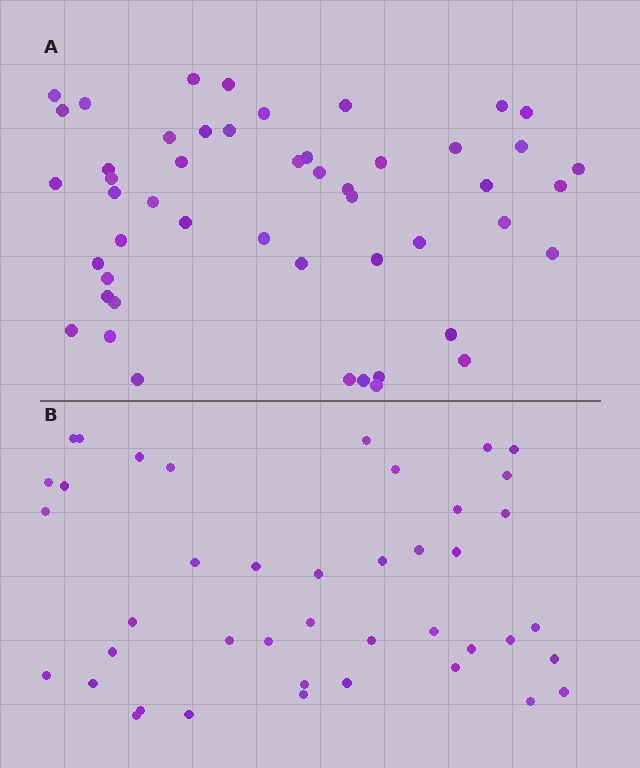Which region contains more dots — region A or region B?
Region A (the top region) has more dots.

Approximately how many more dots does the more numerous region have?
Region A has roughly 8 or so more dots than region B.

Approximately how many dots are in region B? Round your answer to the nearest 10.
About 40 dots. (The exact count is 42, which rounds to 40.)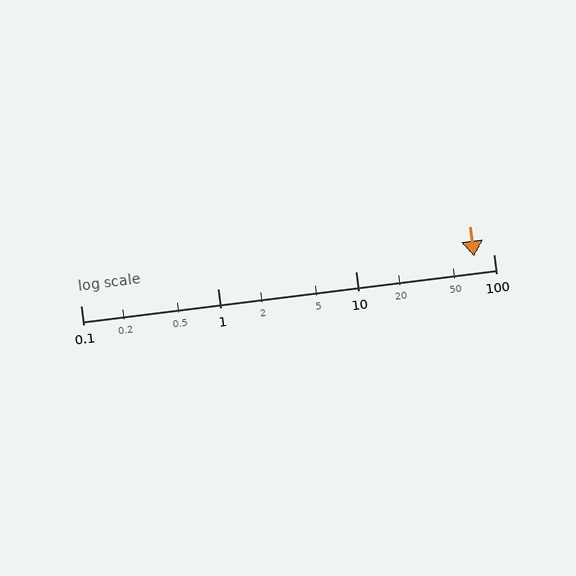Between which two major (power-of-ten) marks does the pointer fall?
The pointer is between 10 and 100.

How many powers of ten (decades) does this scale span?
The scale spans 3 decades, from 0.1 to 100.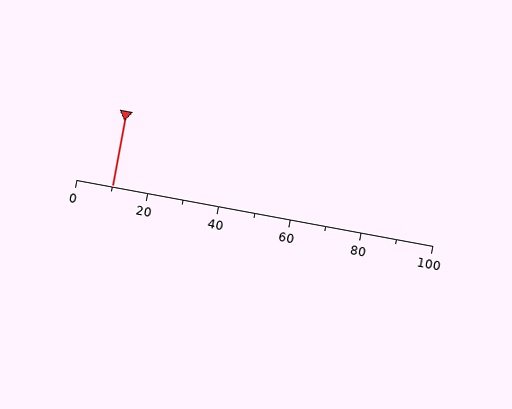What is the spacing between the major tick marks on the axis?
The major ticks are spaced 20 apart.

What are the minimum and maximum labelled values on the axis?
The axis runs from 0 to 100.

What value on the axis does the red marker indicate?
The marker indicates approximately 10.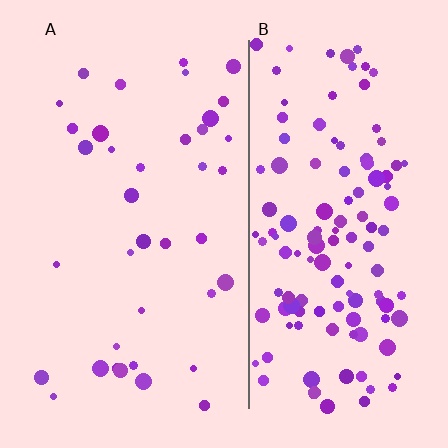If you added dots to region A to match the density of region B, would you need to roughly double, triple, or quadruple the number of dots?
Approximately triple.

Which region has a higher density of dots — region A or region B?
B (the right).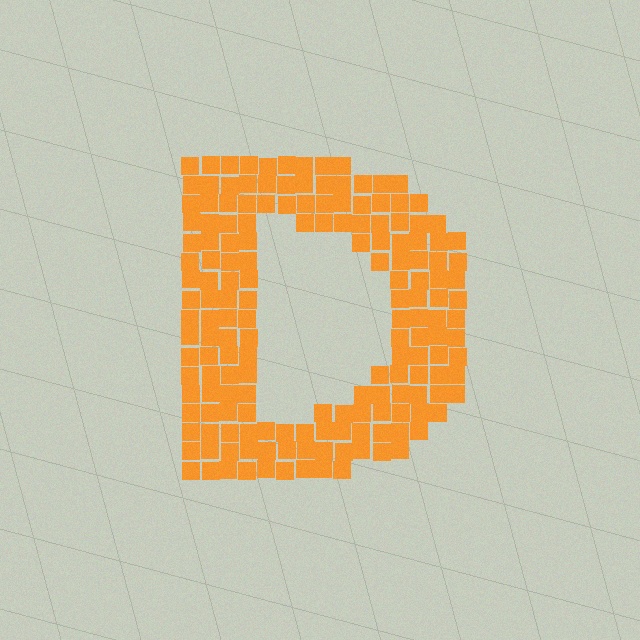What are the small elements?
The small elements are squares.